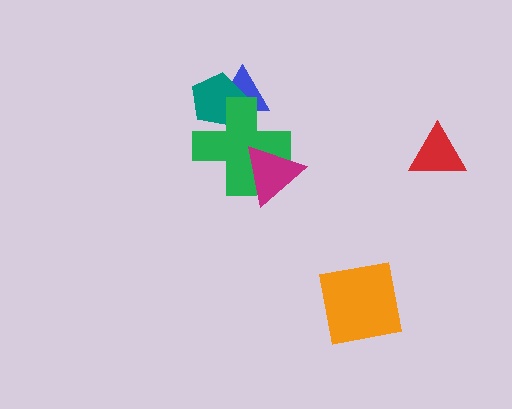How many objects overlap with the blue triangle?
2 objects overlap with the blue triangle.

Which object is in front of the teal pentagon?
The green cross is in front of the teal pentagon.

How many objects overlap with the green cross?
3 objects overlap with the green cross.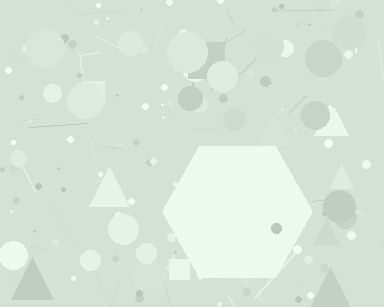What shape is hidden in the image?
A hexagon is hidden in the image.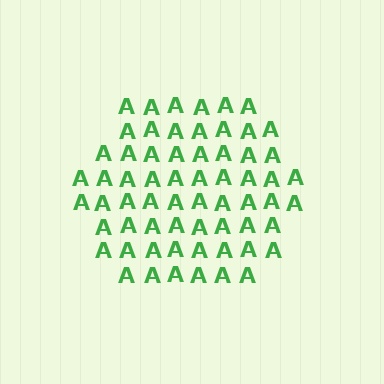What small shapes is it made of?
It is made of small letter A's.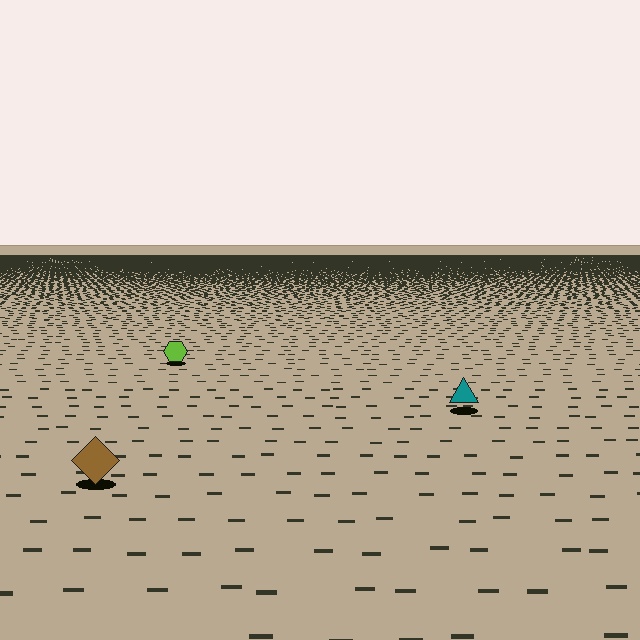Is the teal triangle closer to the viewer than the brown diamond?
No. The brown diamond is closer — you can tell from the texture gradient: the ground texture is coarser near it.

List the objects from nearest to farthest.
From nearest to farthest: the brown diamond, the teal triangle, the lime hexagon.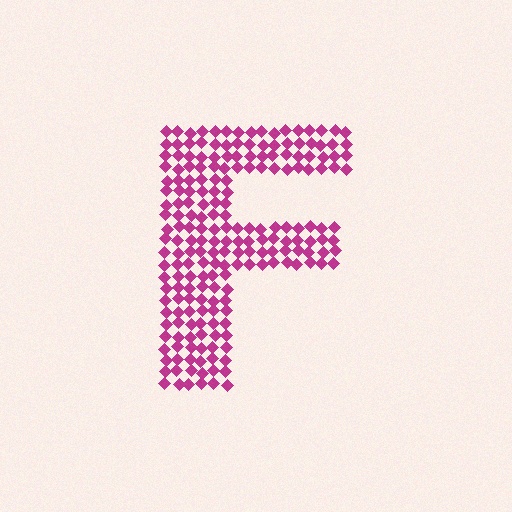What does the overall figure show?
The overall figure shows the letter F.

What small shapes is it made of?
It is made of small diamonds.